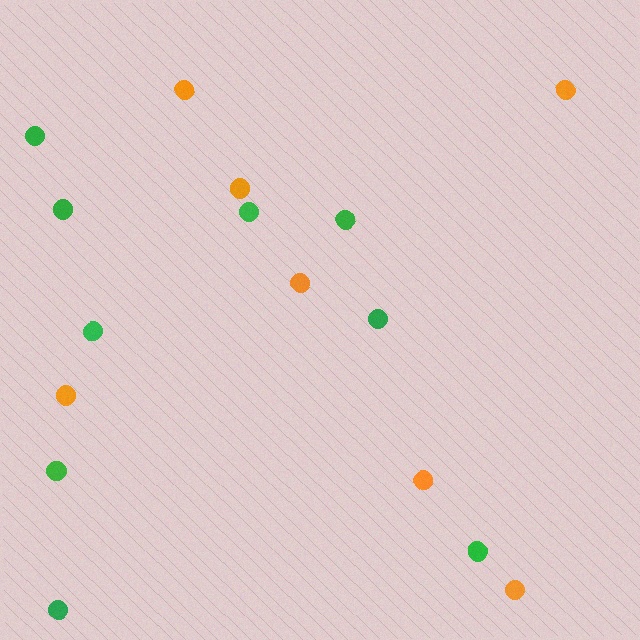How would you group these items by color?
There are 2 groups: one group of orange circles (7) and one group of green circles (9).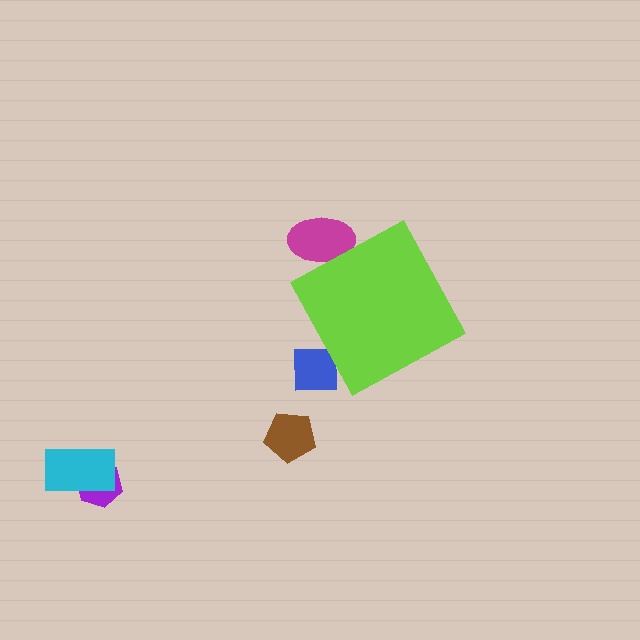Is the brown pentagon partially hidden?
No, the brown pentagon is fully visible.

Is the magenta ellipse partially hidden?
Yes, the magenta ellipse is partially hidden behind the lime diamond.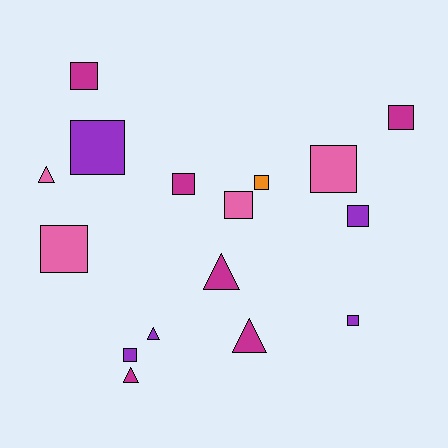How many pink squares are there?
There are 3 pink squares.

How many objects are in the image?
There are 16 objects.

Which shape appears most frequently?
Square, with 11 objects.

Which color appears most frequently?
Magenta, with 6 objects.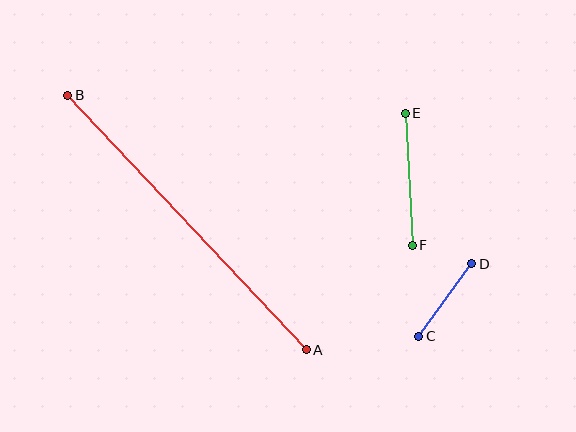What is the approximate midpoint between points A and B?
The midpoint is at approximately (187, 223) pixels.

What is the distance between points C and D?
The distance is approximately 90 pixels.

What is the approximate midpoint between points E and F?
The midpoint is at approximately (409, 179) pixels.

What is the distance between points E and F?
The distance is approximately 132 pixels.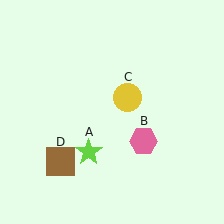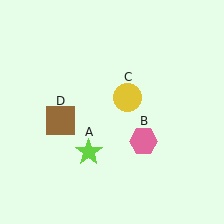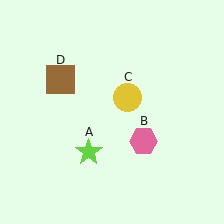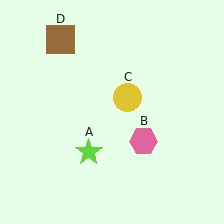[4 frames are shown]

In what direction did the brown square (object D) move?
The brown square (object D) moved up.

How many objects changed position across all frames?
1 object changed position: brown square (object D).